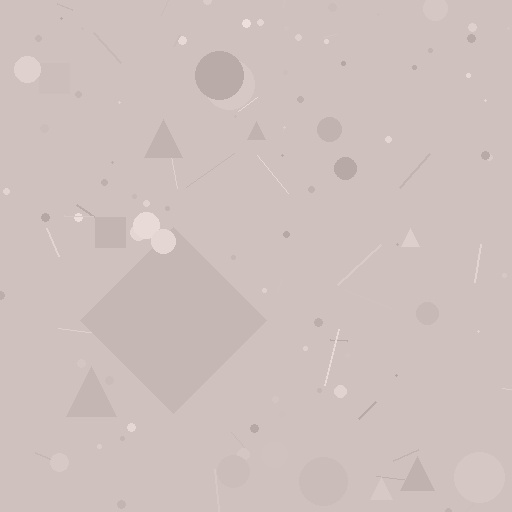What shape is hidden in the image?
A diamond is hidden in the image.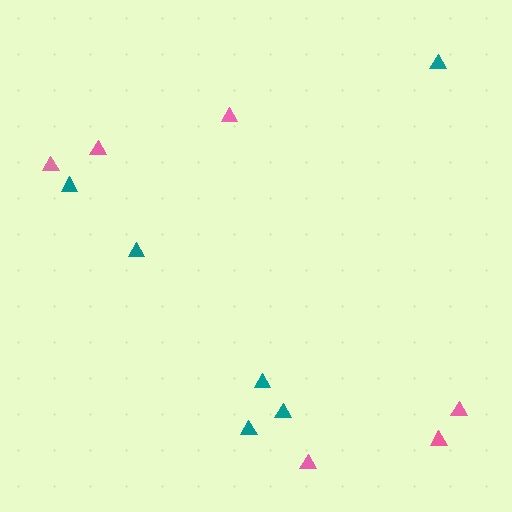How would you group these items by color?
There are 2 groups: one group of pink triangles (6) and one group of teal triangles (6).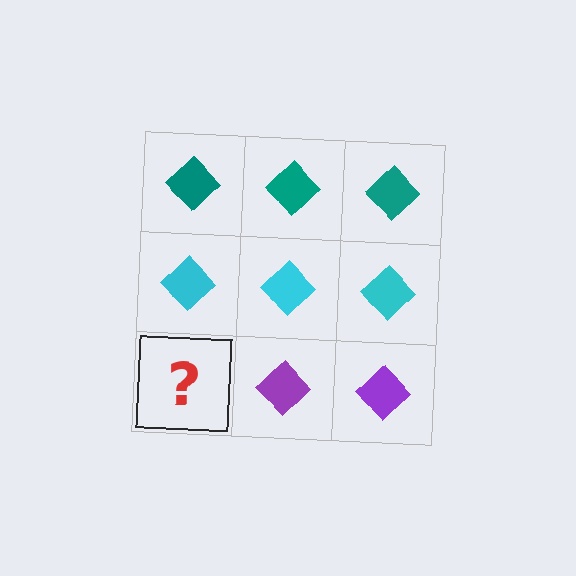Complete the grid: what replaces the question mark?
The question mark should be replaced with a purple diamond.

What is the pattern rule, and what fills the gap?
The rule is that each row has a consistent color. The gap should be filled with a purple diamond.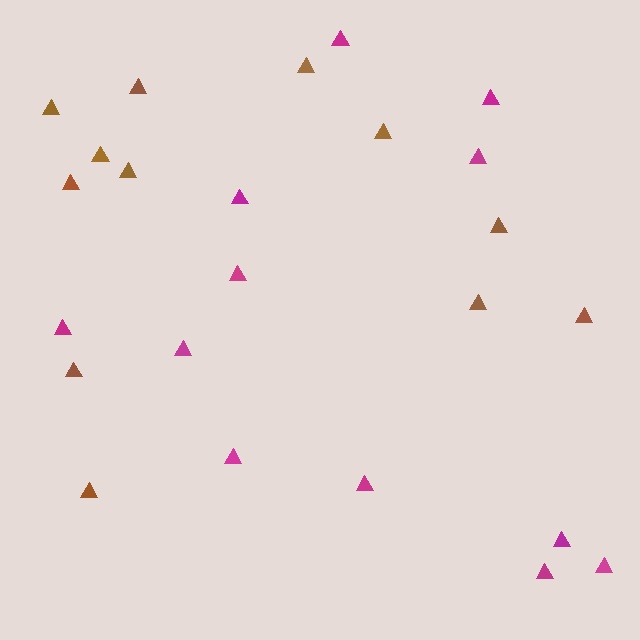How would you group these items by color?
There are 2 groups: one group of magenta triangles (12) and one group of brown triangles (12).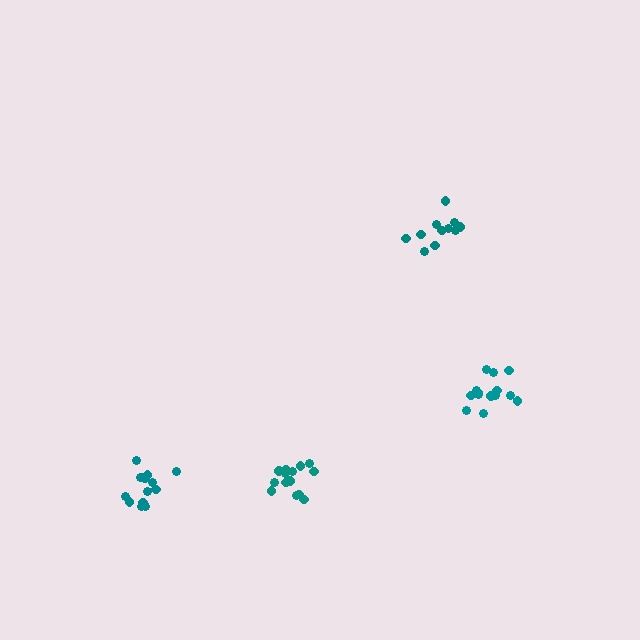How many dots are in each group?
Group 1: 14 dots, Group 2: 11 dots, Group 3: 14 dots, Group 4: 15 dots (54 total).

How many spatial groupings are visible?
There are 4 spatial groupings.